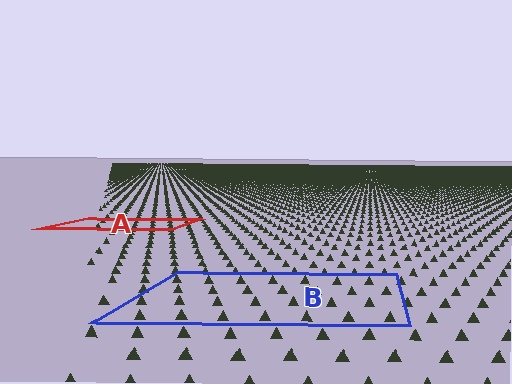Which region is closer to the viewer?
Region B is closer. The texture elements there are larger and more spread out.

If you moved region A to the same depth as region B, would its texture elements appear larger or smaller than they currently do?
They would appear larger. At a closer depth, the same texture elements are projected at a bigger on-screen size.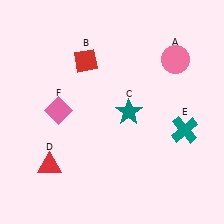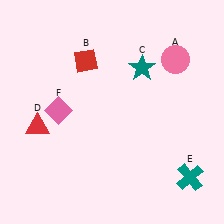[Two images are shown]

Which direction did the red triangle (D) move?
The red triangle (D) moved up.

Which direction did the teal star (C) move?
The teal star (C) moved up.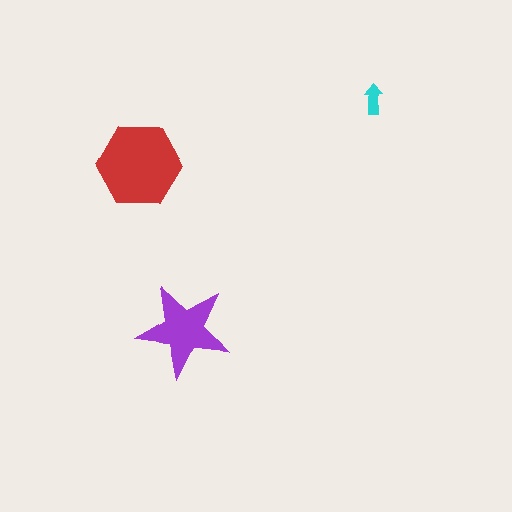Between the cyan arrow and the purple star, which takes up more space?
The purple star.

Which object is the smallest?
The cyan arrow.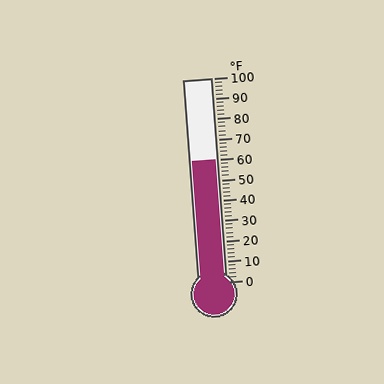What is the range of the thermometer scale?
The thermometer scale ranges from 0°F to 100°F.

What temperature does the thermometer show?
The thermometer shows approximately 60°F.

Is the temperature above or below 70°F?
The temperature is below 70°F.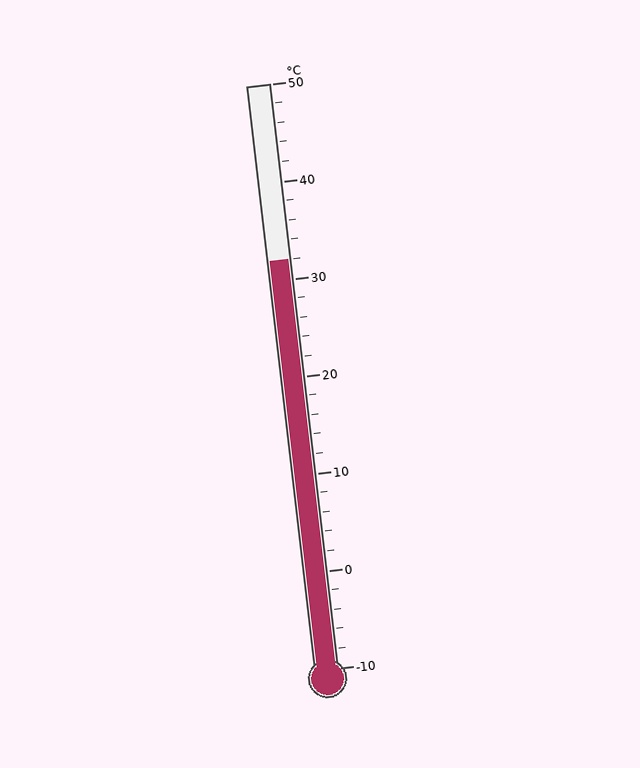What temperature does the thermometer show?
The thermometer shows approximately 32°C.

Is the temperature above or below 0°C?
The temperature is above 0°C.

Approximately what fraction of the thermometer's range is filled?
The thermometer is filled to approximately 70% of its range.